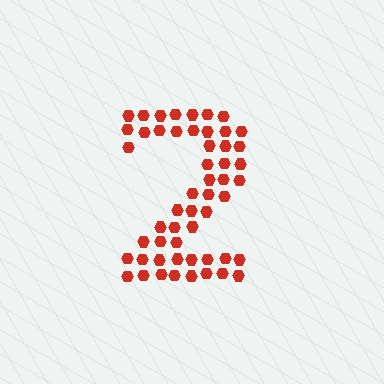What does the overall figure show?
The overall figure shows the digit 2.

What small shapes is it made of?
It is made of small hexagons.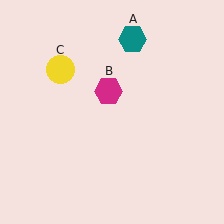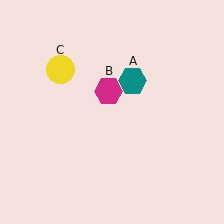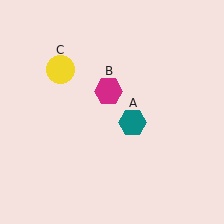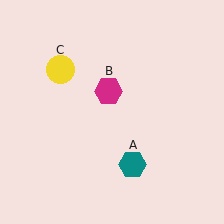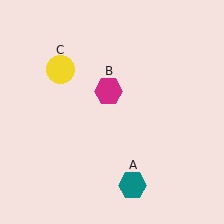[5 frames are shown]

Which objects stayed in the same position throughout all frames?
Magenta hexagon (object B) and yellow circle (object C) remained stationary.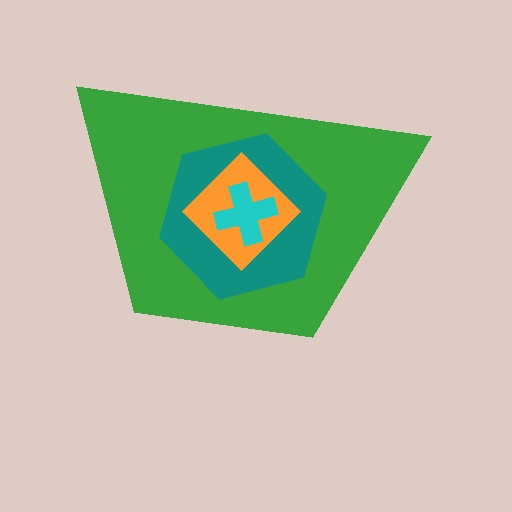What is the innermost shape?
The cyan cross.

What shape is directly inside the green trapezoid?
The teal hexagon.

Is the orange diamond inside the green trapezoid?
Yes.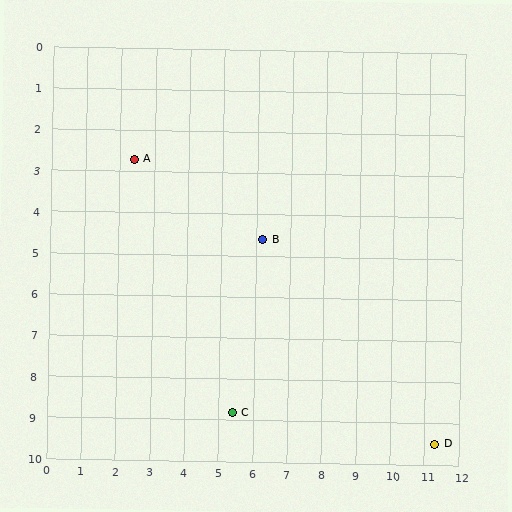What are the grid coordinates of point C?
Point C is at approximately (5.4, 8.8).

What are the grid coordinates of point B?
Point B is at approximately (6.2, 4.6).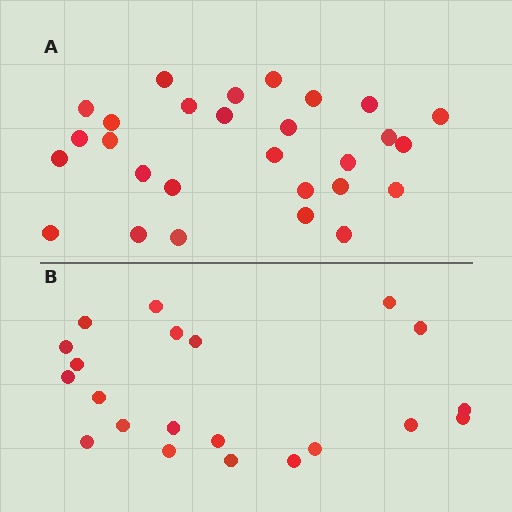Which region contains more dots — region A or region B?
Region A (the top region) has more dots.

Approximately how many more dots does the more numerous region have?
Region A has roughly 8 or so more dots than region B.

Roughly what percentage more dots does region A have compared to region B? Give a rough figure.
About 35% more.